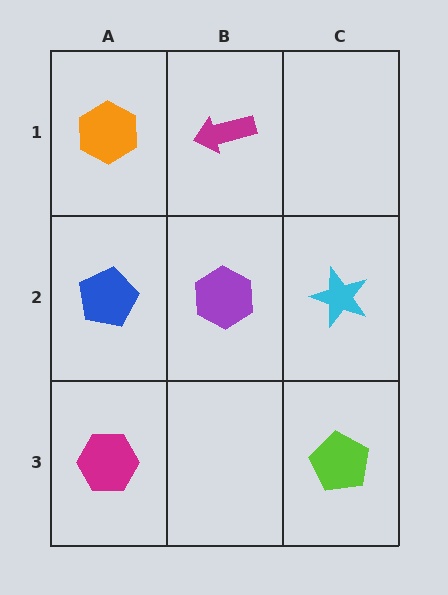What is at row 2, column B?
A purple hexagon.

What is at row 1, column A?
An orange hexagon.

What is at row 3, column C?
A lime pentagon.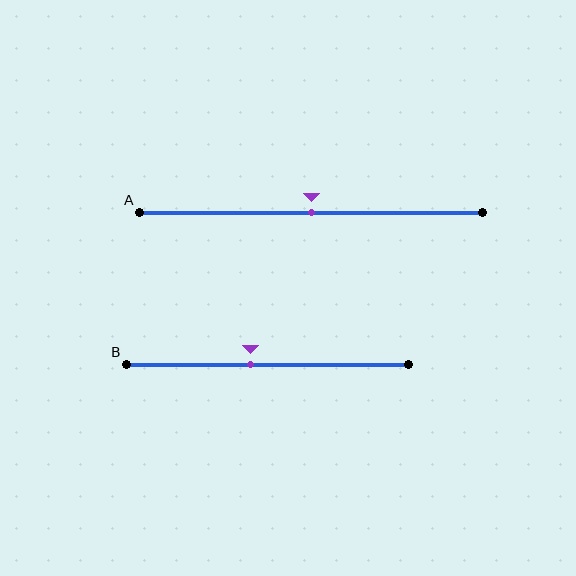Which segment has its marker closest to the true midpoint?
Segment A has its marker closest to the true midpoint.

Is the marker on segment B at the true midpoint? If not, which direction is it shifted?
No, the marker on segment B is shifted to the left by about 6% of the segment length.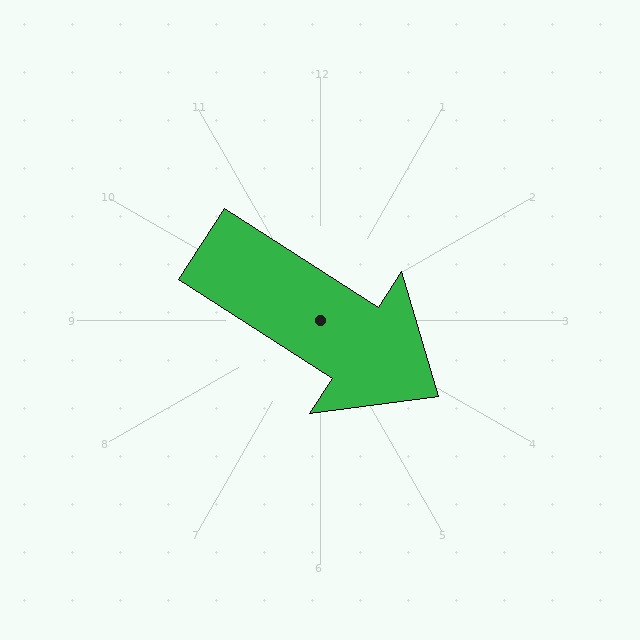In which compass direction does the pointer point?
Southeast.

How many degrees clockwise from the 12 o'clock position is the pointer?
Approximately 123 degrees.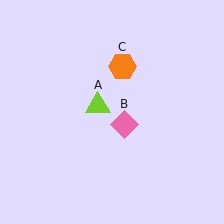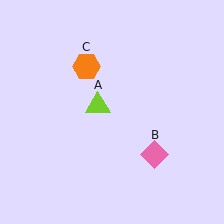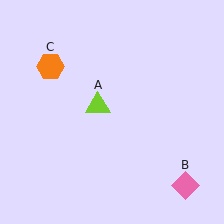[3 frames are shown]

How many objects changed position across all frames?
2 objects changed position: pink diamond (object B), orange hexagon (object C).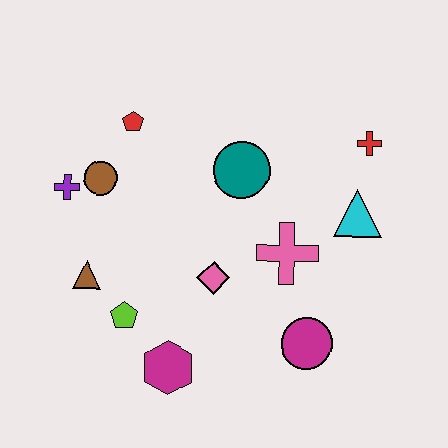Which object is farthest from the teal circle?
The magenta hexagon is farthest from the teal circle.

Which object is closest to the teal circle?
The pink cross is closest to the teal circle.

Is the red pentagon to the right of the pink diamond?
No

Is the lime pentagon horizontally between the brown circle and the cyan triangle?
Yes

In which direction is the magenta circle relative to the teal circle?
The magenta circle is below the teal circle.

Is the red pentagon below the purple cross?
No